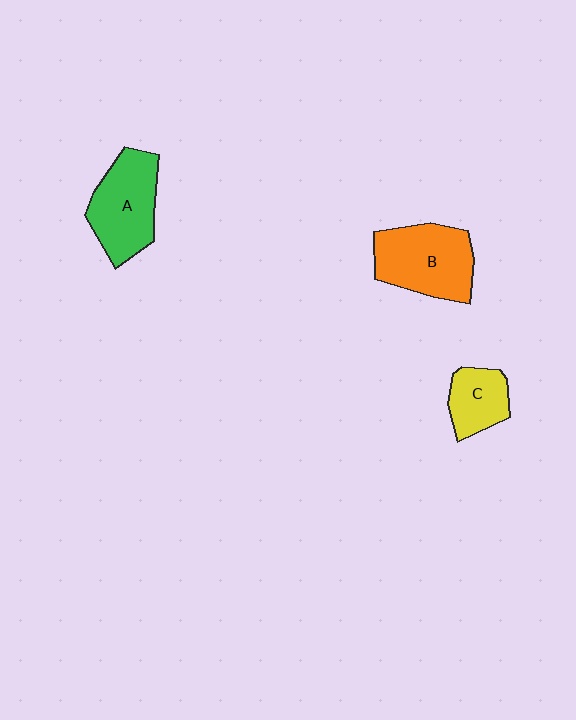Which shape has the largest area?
Shape B (orange).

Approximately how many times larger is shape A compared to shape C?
Approximately 1.7 times.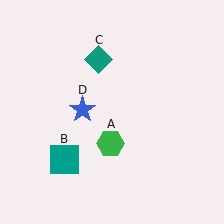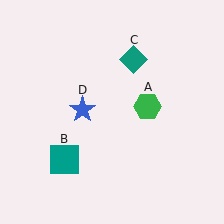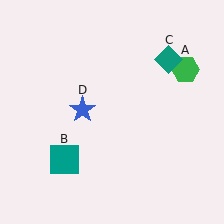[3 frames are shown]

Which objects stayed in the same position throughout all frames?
Teal square (object B) and blue star (object D) remained stationary.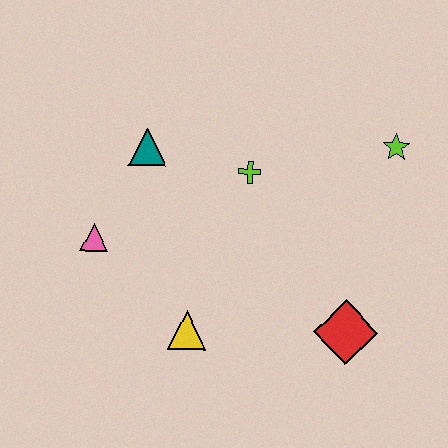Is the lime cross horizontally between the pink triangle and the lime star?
Yes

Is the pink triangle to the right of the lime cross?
No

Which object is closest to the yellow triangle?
The pink triangle is closest to the yellow triangle.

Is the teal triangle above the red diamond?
Yes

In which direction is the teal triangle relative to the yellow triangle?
The teal triangle is above the yellow triangle.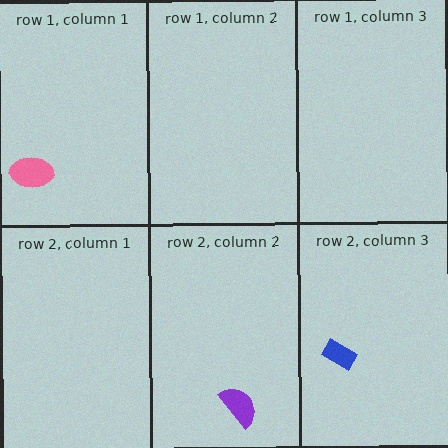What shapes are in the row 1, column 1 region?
The pink ellipse.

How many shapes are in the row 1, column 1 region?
1.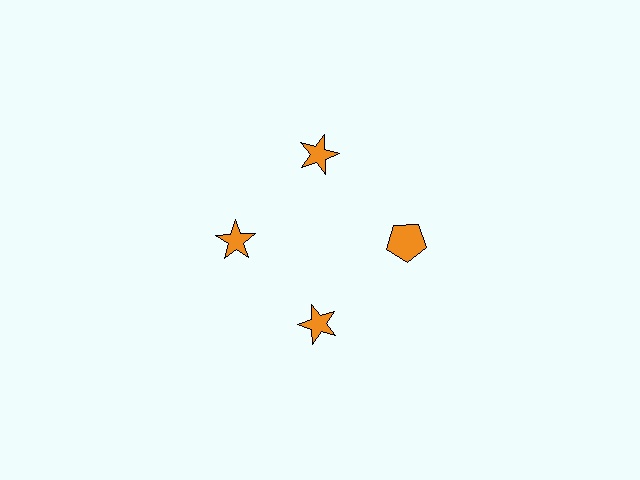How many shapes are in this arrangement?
There are 4 shapes arranged in a ring pattern.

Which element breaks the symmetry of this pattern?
The orange pentagon at roughly the 3 o'clock position breaks the symmetry. All other shapes are orange stars.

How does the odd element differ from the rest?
It has a different shape: pentagon instead of star.